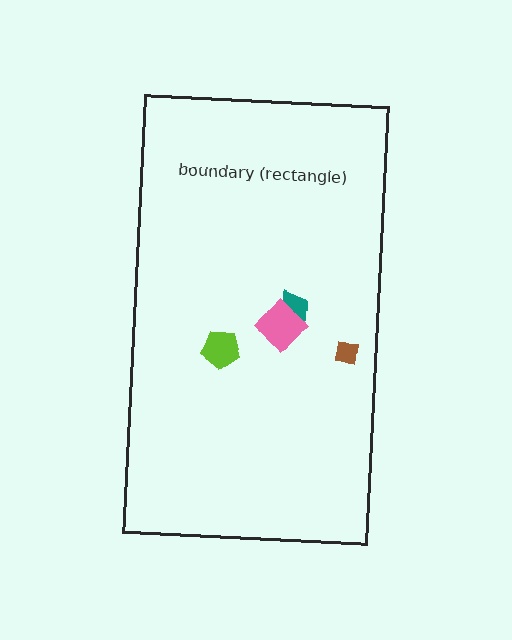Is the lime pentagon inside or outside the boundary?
Inside.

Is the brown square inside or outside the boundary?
Inside.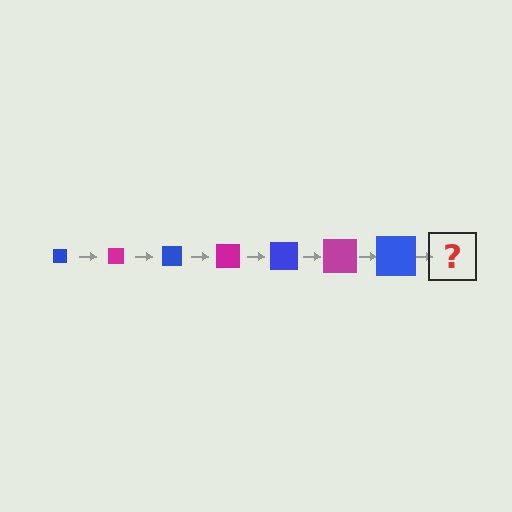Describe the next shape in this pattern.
It should be a magenta square, larger than the previous one.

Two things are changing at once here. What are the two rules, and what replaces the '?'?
The two rules are that the square grows larger each step and the color cycles through blue and magenta. The '?' should be a magenta square, larger than the previous one.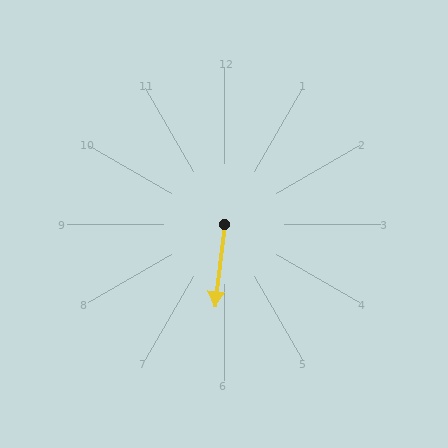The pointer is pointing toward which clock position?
Roughly 6 o'clock.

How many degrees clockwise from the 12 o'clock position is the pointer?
Approximately 187 degrees.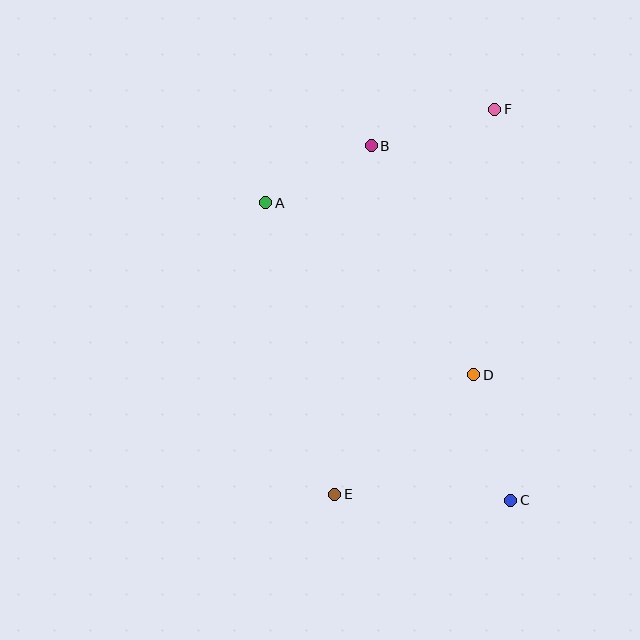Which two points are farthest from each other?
Points E and F are farthest from each other.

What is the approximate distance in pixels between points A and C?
The distance between A and C is approximately 386 pixels.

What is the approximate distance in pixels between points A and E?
The distance between A and E is approximately 300 pixels.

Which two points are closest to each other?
Points A and B are closest to each other.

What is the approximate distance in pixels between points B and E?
The distance between B and E is approximately 350 pixels.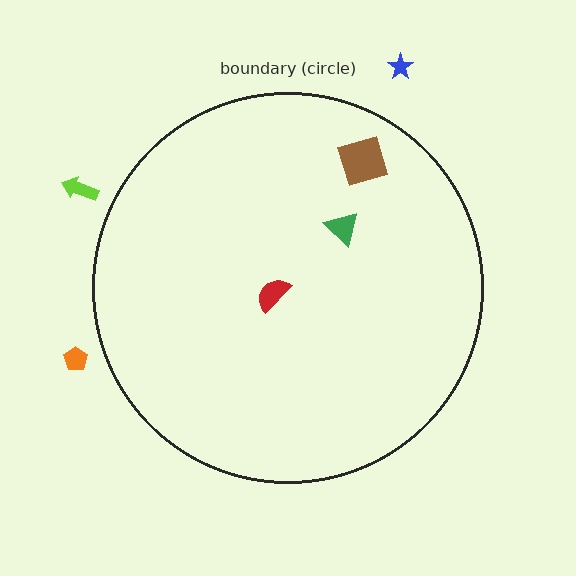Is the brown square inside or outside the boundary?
Inside.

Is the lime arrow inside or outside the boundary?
Outside.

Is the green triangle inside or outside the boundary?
Inside.